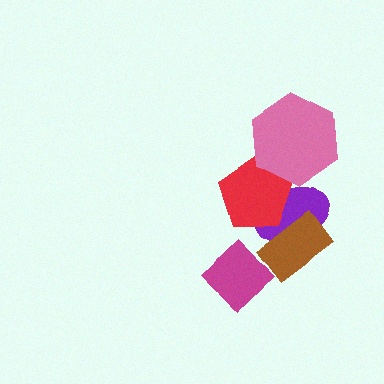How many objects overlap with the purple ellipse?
3 objects overlap with the purple ellipse.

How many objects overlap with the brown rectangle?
1 object overlaps with the brown rectangle.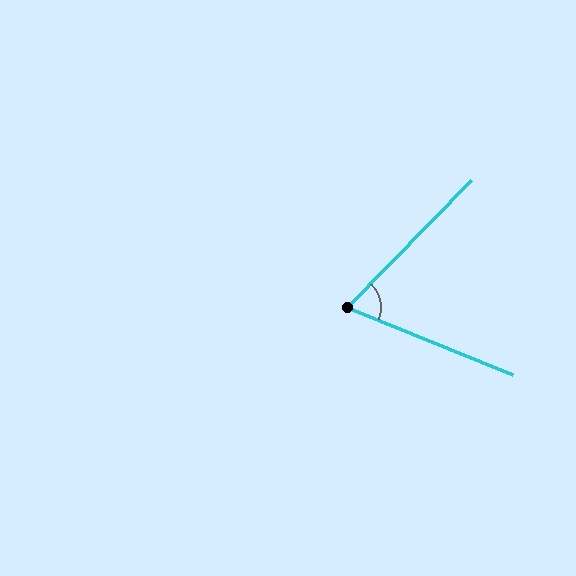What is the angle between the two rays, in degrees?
Approximately 68 degrees.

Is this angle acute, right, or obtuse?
It is acute.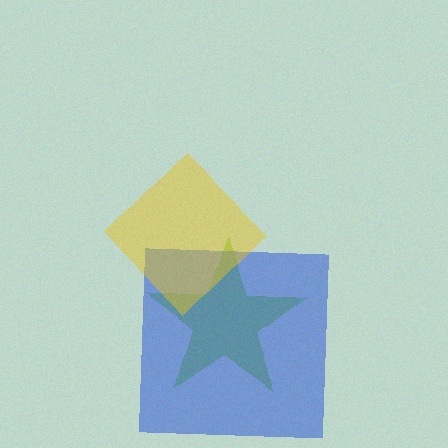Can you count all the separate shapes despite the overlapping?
Yes, there are 3 separate shapes.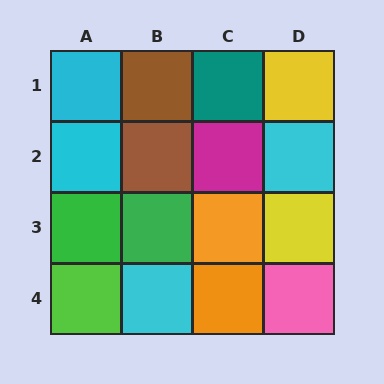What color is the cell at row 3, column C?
Orange.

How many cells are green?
2 cells are green.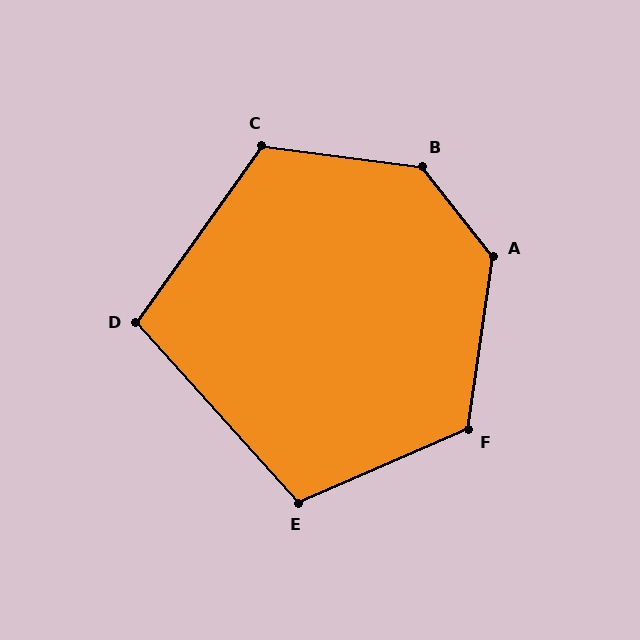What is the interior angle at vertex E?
Approximately 109 degrees (obtuse).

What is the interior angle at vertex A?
Approximately 134 degrees (obtuse).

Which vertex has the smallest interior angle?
D, at approximately 103 degrees.